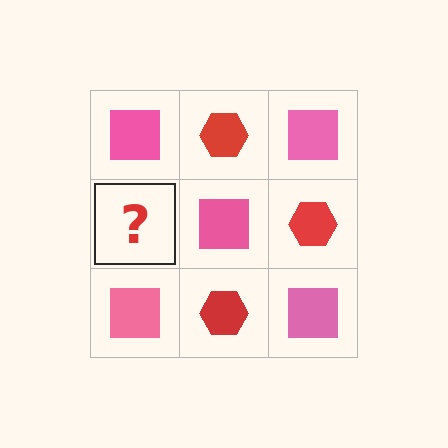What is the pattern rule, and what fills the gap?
The rule is that it alternates pink square and red hexagon in a checkerboard pattern. The gap should be filled with a red hexagon.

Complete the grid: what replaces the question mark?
The question mark should be replaced with a red hexagon.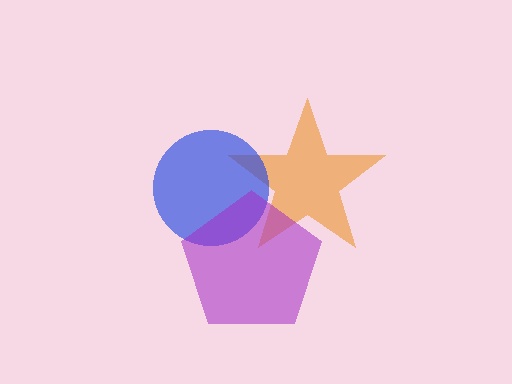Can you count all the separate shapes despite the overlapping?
Yes, there are 3 separate shapes.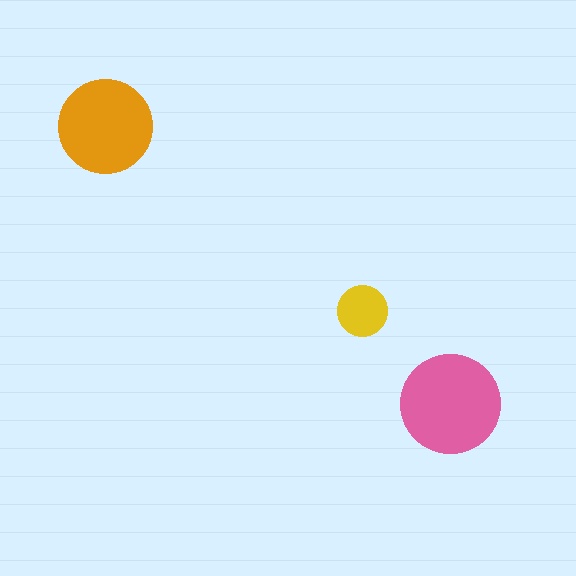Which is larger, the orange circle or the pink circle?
The pink one.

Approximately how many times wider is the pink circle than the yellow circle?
About 2 times wider.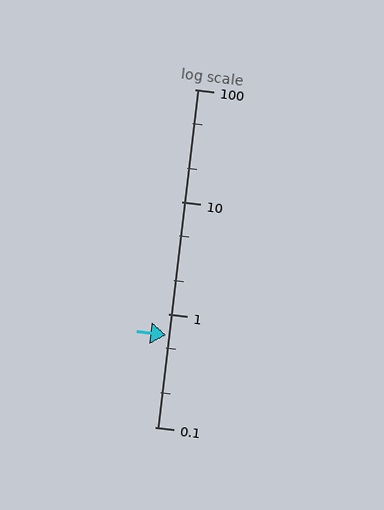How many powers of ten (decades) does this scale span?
The scale spans 3 decades, from 0.1 to 100.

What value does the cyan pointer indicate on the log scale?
The pointer indicates approximately 0.66.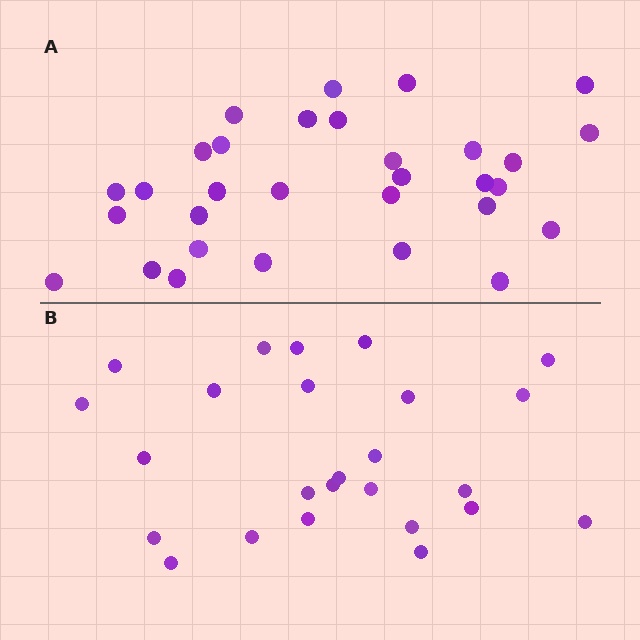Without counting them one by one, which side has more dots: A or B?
Region A (the top region) has more dots.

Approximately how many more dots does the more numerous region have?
Region A has about 6 more dots than region B.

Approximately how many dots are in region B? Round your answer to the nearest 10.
About 20 dots. (The exact count is 25, which rounds to 20.)